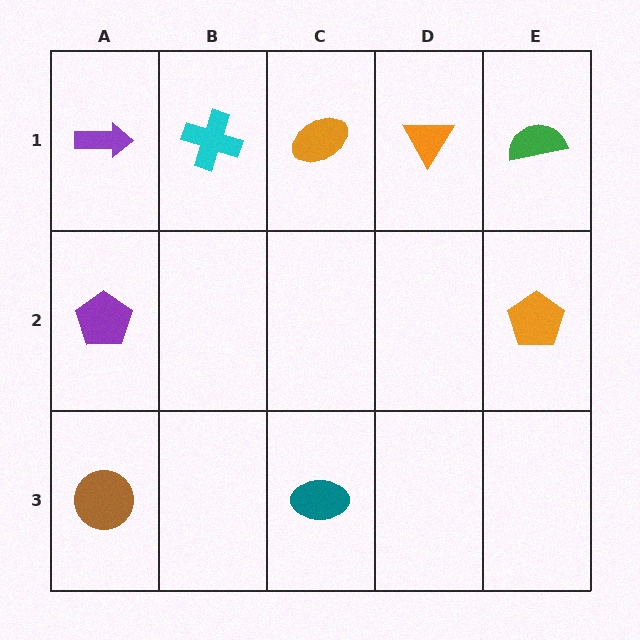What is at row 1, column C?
An orange ellipse.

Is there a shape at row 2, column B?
No, that cell is empty.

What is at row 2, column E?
An orange pentagon.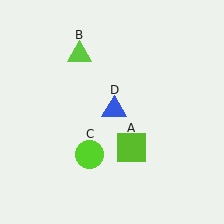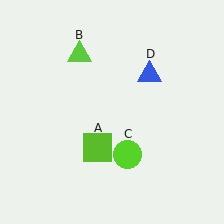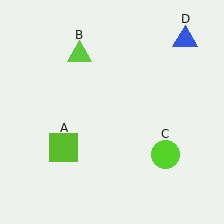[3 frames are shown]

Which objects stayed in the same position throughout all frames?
Lime triangle (object B) remained stationary.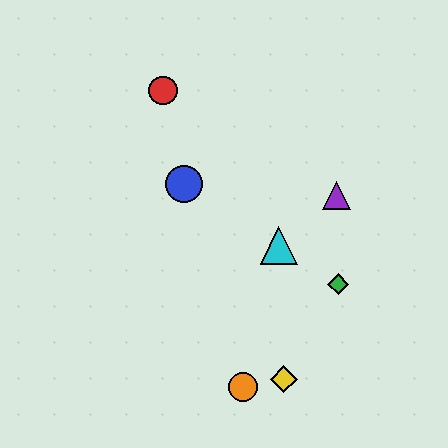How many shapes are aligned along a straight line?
3 shapes (the blue circle, the green diamond, the cyan triangle) are aligned along a straight line.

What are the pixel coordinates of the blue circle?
The blue circle is at (184, 184).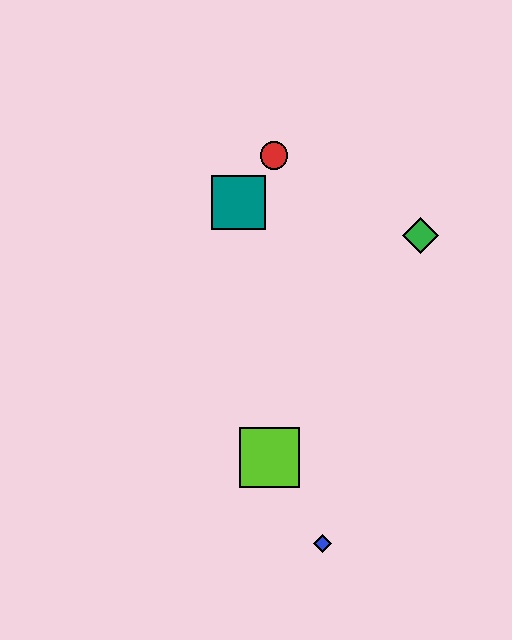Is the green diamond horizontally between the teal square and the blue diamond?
No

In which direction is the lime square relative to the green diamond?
The lime square is below the green diamond.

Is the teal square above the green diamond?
Yes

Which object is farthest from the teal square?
The blue diamond is farthest from the teal square.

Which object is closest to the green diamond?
The red circle is closest to the green diamond.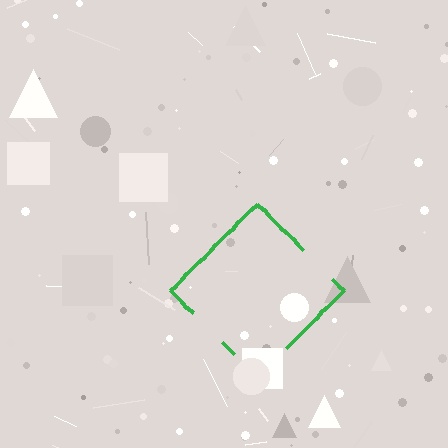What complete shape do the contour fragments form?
The contour fragments form a diamond.